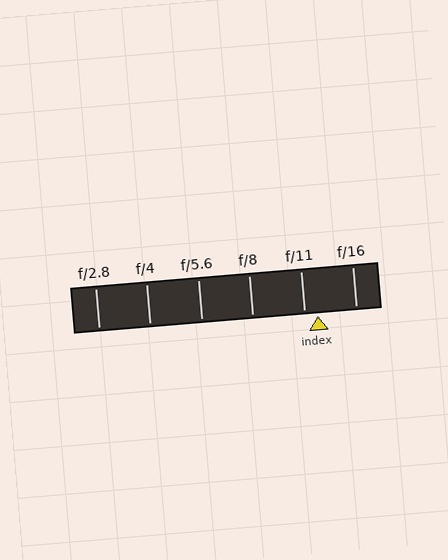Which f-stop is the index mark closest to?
The index mark is closest to f/11.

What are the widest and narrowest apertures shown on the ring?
The widest aperture shown is f/2.8 and the narrowest is f/16.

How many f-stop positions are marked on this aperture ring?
There are 6 f-stop positions marked.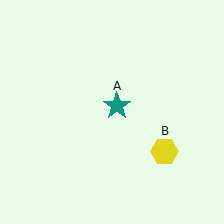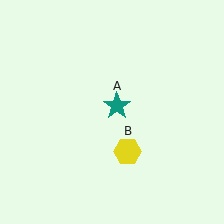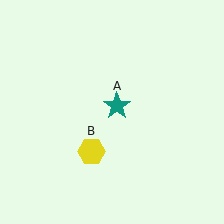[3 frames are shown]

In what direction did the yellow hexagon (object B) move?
The yellow hexagon (object B) moved left.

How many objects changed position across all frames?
1 object changed position: yellow hexagon (object B).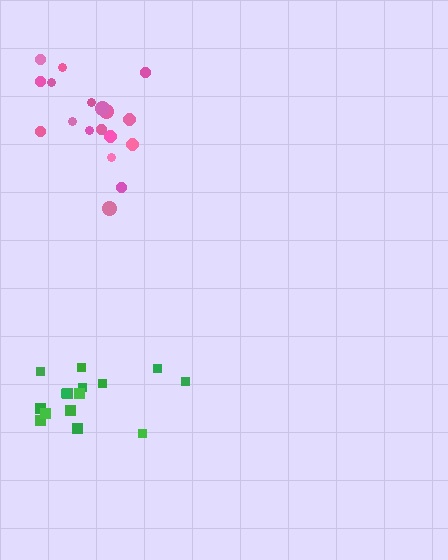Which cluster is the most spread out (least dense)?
Pink.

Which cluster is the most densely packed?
Green.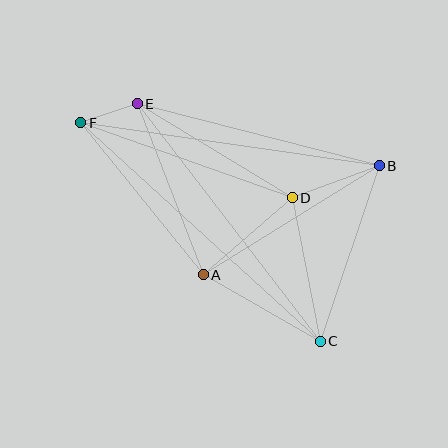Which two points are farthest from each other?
Points C and F are farthest from each other.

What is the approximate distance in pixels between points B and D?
The distance between B and D is approximately 93 pixels.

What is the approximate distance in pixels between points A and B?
The distance between A and B is approximately 207 pixels.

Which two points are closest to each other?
Points E and F are closest to each other.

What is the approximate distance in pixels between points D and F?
The distance between D and F is approximately 224 pixels.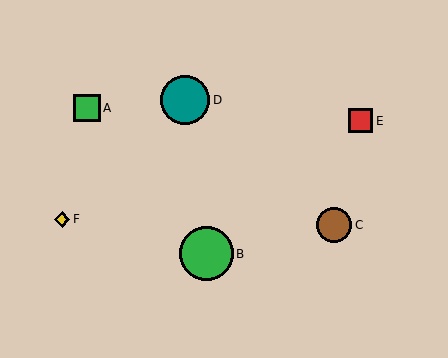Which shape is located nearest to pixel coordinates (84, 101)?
The green square (labeled A) at (87, 108) is nearest to that location.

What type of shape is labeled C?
Shape C is a brown circle.